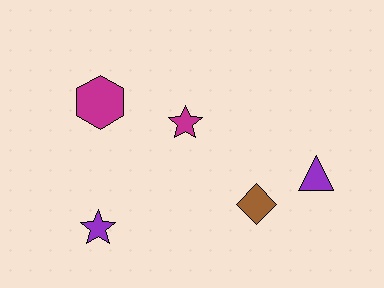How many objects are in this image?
There are 5 objects.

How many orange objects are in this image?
There are no orange objects.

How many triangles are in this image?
There is 1 triangle.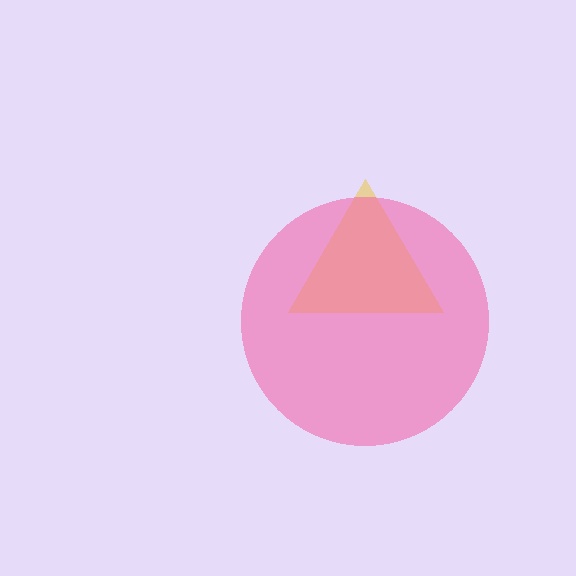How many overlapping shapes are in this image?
There are 2 overlapping shapes in the image.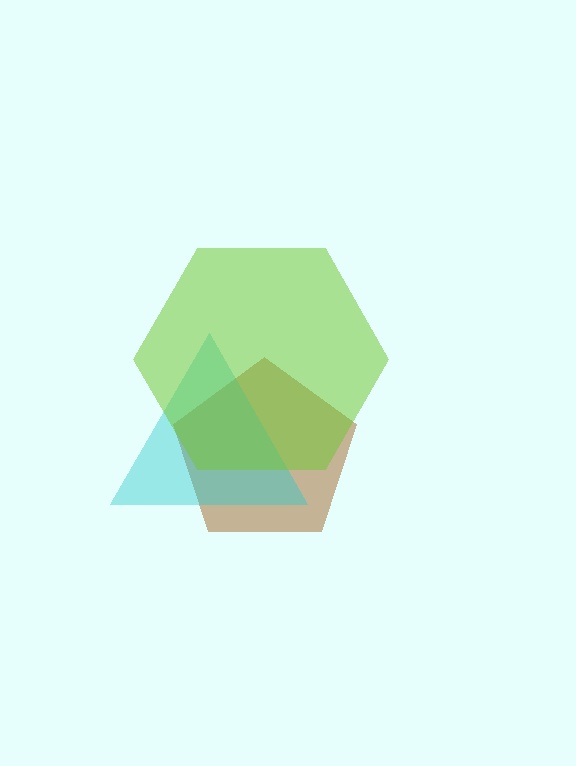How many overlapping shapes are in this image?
There are 3 overlapping shapes in the image.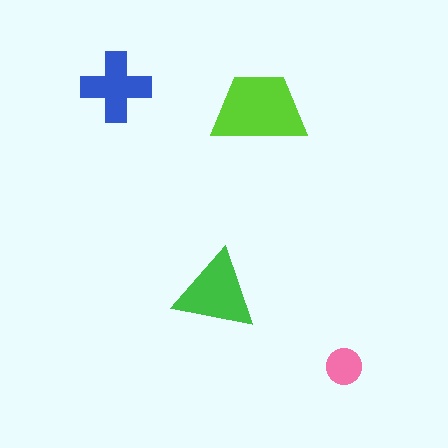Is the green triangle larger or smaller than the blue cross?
Larger.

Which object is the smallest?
The pink circle.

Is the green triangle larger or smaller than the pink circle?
Larger.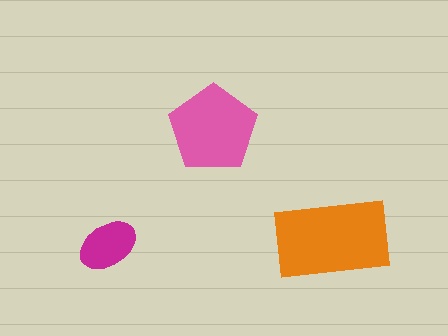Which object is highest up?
The pink pentagon is topmost.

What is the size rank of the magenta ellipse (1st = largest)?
3rd.